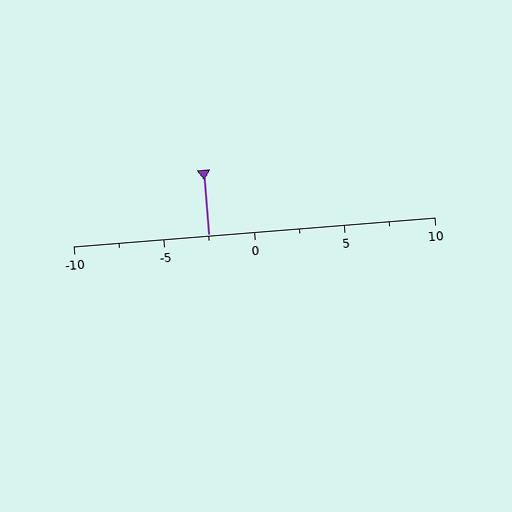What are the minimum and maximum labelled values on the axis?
The axis runs from -10 to 10.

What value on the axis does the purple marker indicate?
The marker indicates approximately -2.5.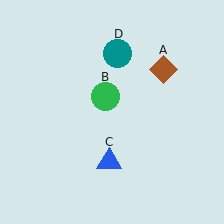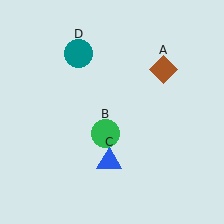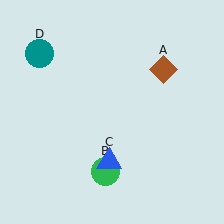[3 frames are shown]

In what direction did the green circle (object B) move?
The green circle (object B) moved down.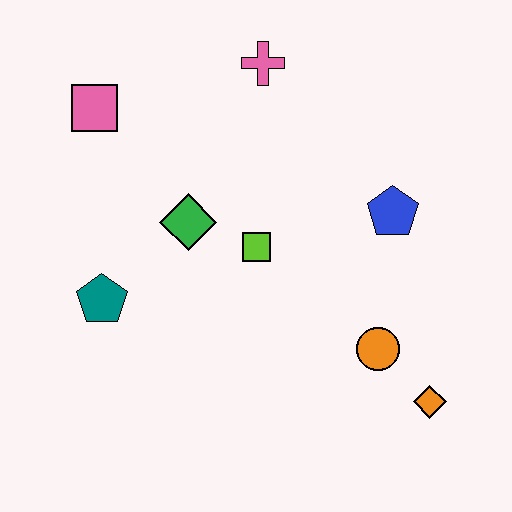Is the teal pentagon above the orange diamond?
Yes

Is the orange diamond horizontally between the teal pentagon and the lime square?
No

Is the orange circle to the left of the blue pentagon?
Yes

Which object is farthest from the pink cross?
The orange diamond is farthest from the pink cross.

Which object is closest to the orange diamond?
The orange circle is closest to the orange diamond.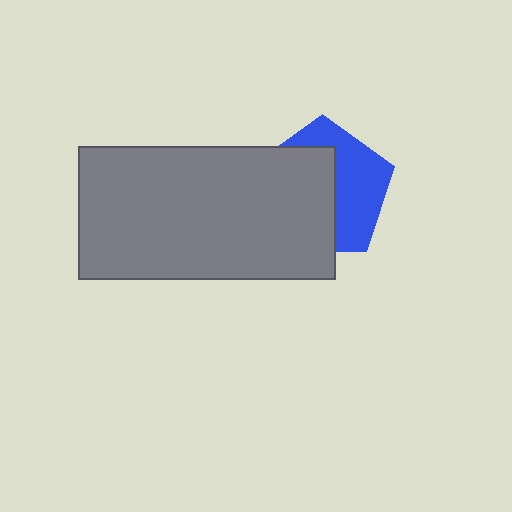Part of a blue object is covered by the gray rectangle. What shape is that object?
It is a pentagon.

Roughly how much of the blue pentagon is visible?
A small part of it is visible (roughly 45%).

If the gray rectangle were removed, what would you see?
You would see the complete blue pentagon.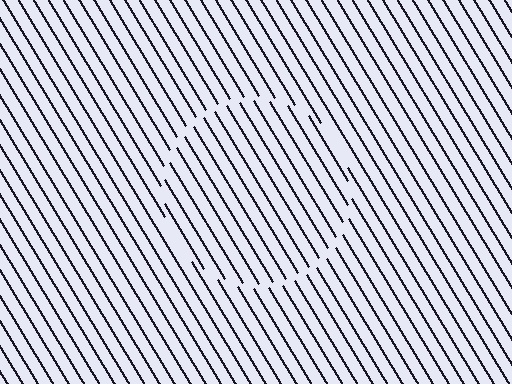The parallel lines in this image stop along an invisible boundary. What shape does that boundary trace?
An illusory circle. The interior of the shape contains the same grating, shifted by half a period — the contour is defined by the phase discontinuity where line-ends from the inner and outer gratings abut.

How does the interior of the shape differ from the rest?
The interior of the shape contains the same grating, shifted by half a period — the contour is defined by the phase discontinuity where line-ends from the inner and outer gratings abut.